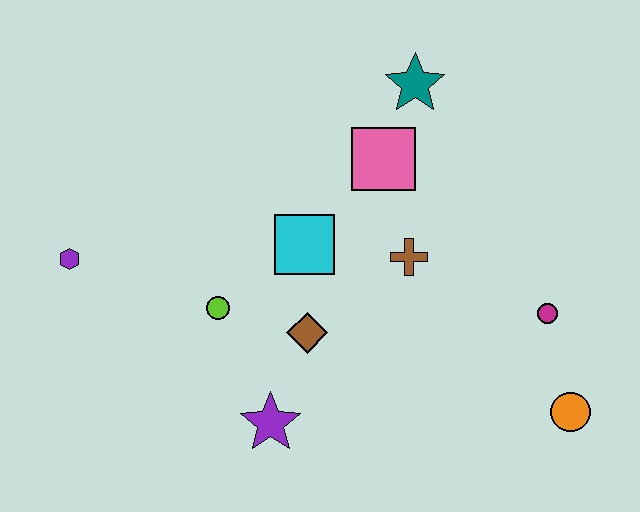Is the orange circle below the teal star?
Yes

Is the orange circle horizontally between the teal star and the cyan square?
No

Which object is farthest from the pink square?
The purple hexagon is farthest from the pink square.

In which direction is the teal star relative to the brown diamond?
The teal star is above the brown diamond.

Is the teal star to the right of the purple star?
Yes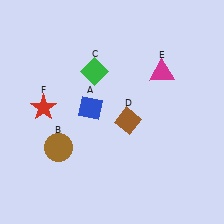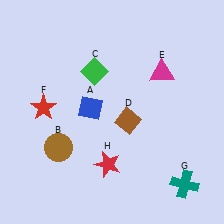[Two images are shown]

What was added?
A teal cross (G), a red star (H) were added in Image 2.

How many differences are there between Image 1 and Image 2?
There are 2 differences between the two images.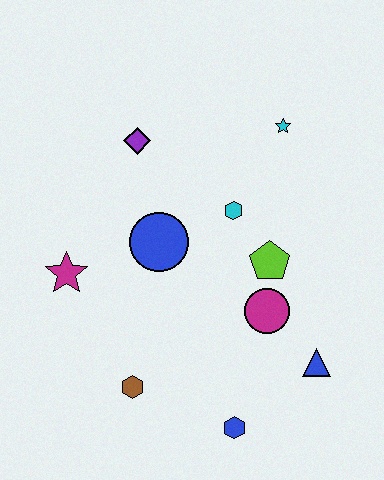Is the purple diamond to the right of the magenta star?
Yes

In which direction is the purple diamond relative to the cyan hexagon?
The purple diamond is to the left of the cyan hexagon.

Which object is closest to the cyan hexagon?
The lime pentagon is closest to the cyan hexagon.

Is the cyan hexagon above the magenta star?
Yes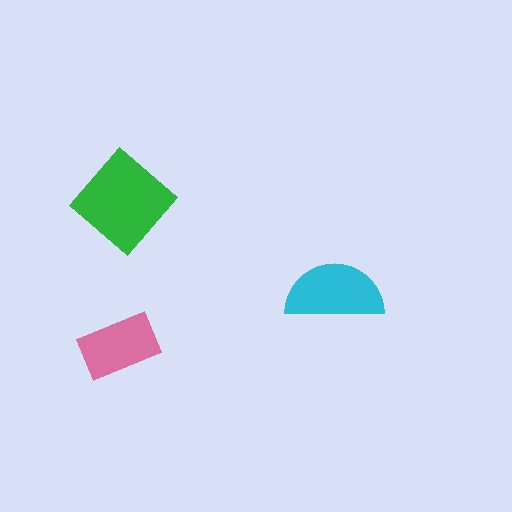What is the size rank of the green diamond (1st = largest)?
1st.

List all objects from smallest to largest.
The pink rectangle, the cyan semicircle, the green diamond.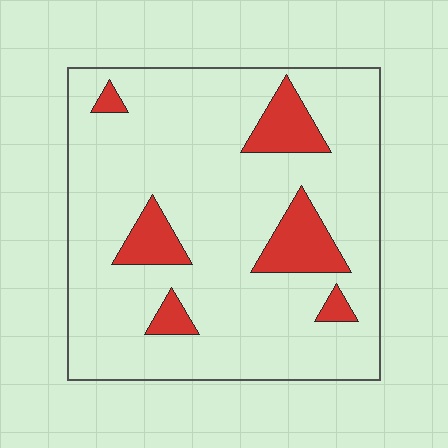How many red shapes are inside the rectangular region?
6.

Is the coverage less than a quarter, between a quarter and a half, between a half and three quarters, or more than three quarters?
Less than a quarter.